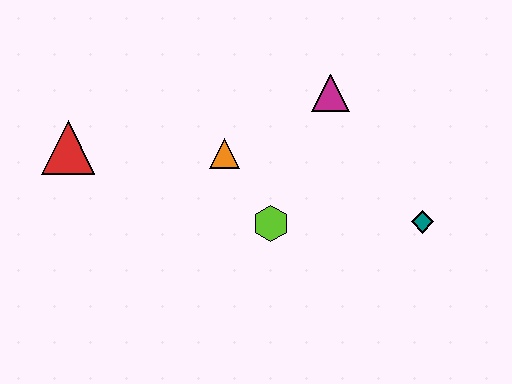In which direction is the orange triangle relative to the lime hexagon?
The orange triangle is above the lime hexagon.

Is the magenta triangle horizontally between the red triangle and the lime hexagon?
No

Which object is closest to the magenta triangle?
The orange triangle is closest to the magenta triangle.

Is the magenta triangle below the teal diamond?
No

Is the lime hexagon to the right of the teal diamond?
No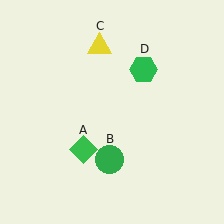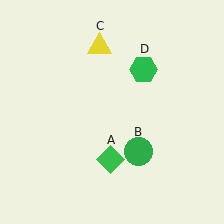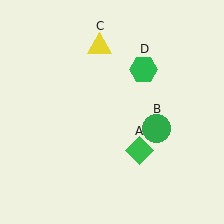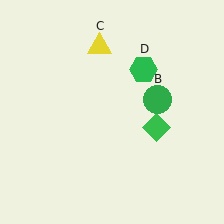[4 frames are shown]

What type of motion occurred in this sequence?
The green diamond (object A), green circle (object B) rotated counterclockwise around the center of the scene.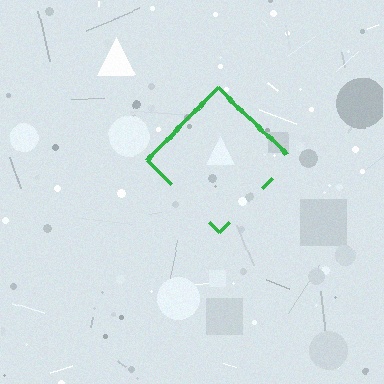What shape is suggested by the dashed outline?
The dashed outline suggests a diamond.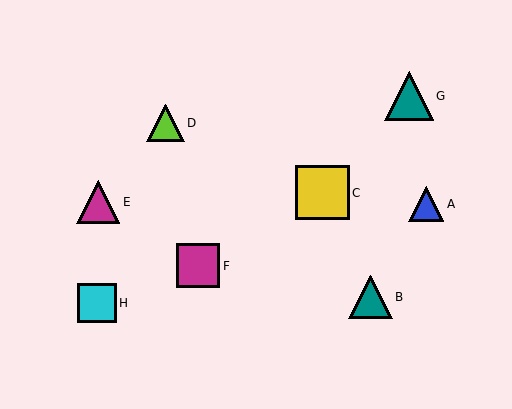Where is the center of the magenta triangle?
The center of the magenta triangle is at (98, 202).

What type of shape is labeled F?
Shape F is a magenta square.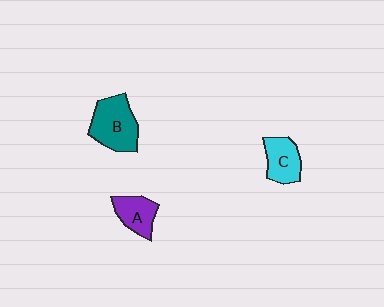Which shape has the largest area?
Shape B (teal).